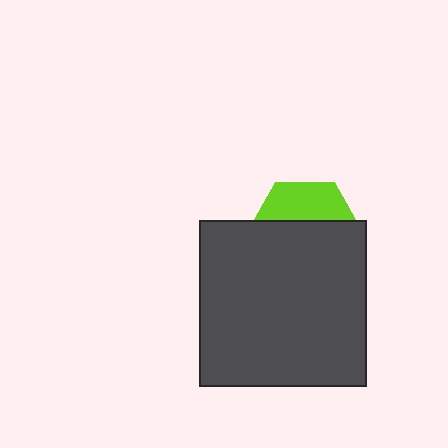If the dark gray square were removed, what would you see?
You would see the complete lime hexagon.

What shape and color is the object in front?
The object in front is a dark gray square.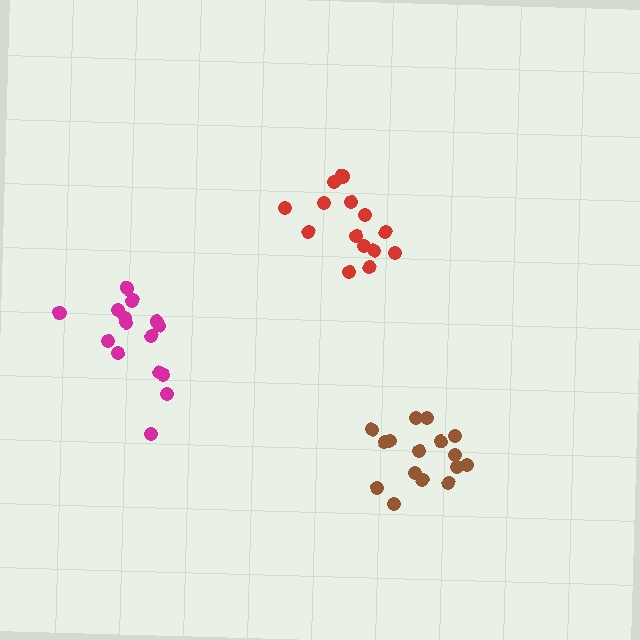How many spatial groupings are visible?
There are 3 spatial groupings.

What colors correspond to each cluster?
The clusters are colored: brown, red, magenta.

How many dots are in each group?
Group 1: 16 dots, Group 2: 14 dots, Group 3: 15 dots (45 total).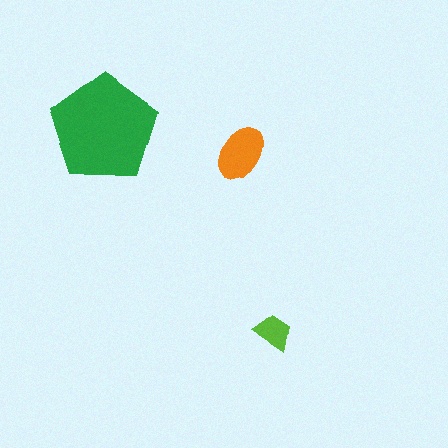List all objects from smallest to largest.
The lime trapezoid, the orange ellipse, the green pentagon.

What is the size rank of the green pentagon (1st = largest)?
1st.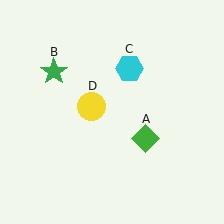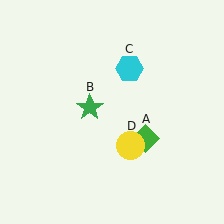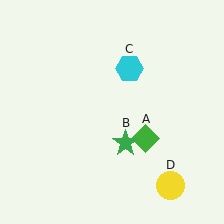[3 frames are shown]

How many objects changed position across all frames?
2 objects changed position: green star (object B), yellow circle (object D).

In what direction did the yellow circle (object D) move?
The yellow circle (object D) moved down and to the right.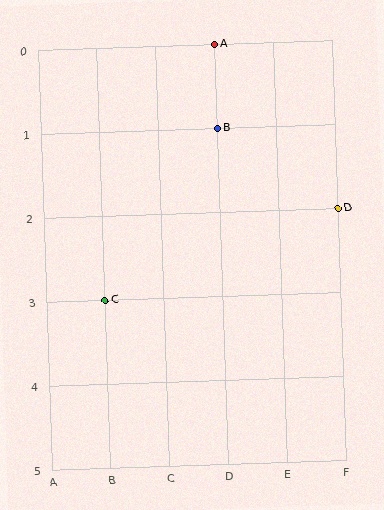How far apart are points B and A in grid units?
Points B and A are 1 row apart.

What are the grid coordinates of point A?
Point A is at grid coordinates (D, 0).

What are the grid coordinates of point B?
Point B is at grid coordinates (D, 1).